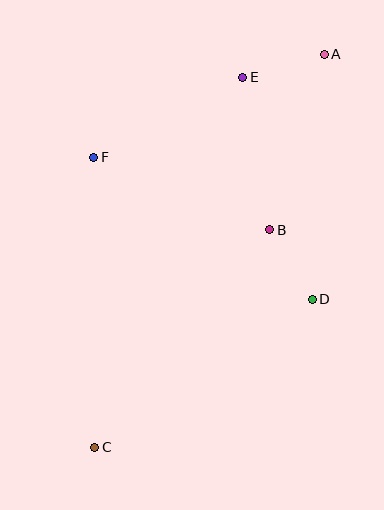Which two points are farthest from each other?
Points A and C are farthest from each other.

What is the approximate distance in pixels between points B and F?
The distance between B and F is approximately 190 pixels.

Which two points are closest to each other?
Points B and D are closest to each other.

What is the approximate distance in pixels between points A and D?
The distance between A and D is approximately 245 pixels.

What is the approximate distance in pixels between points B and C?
The distance between B and C is approximately 279 pixels.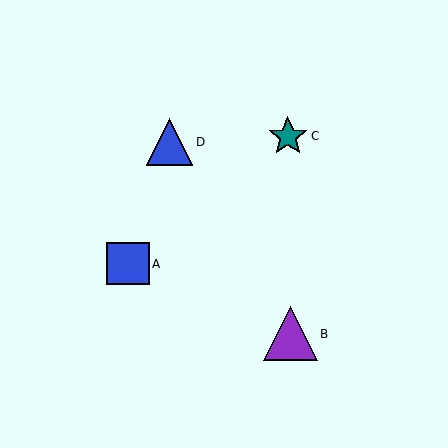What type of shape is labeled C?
Shape C is a teal star.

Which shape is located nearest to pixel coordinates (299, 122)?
The teal star (labeled C) at (288, 136) is nearest to that location.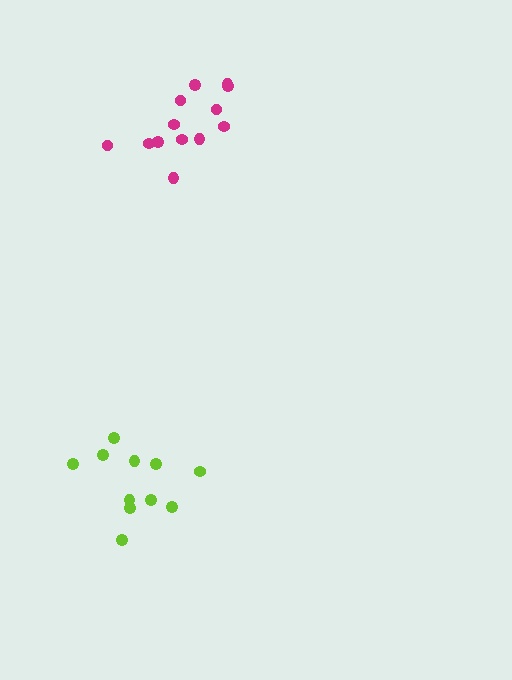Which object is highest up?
The magenta cluster is topmost.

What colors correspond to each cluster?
The clusters are colored: lime, magenta.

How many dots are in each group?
Group 1: 11 dots, Group 2: 13 dots (24 total).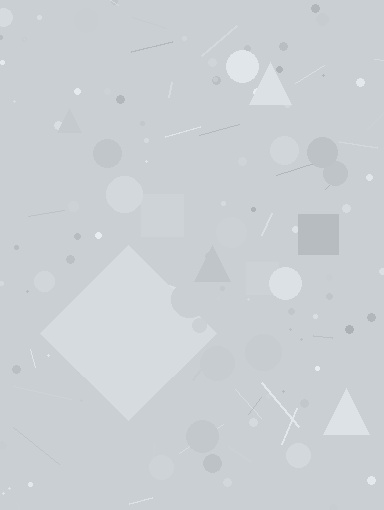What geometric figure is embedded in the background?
A diamond is embedded in the background.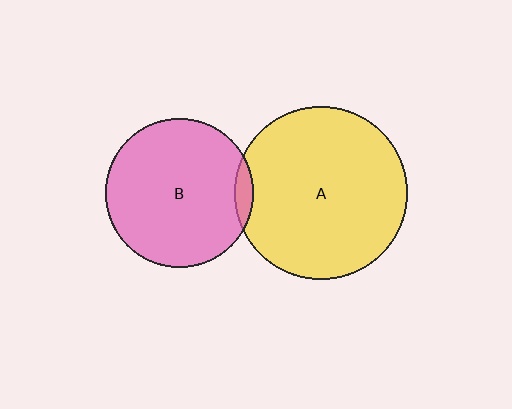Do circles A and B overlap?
Yes.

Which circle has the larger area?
Circle A (yellow).